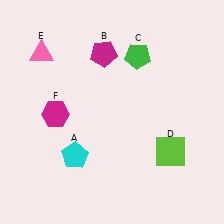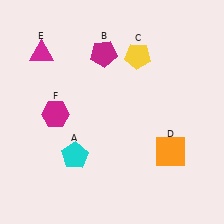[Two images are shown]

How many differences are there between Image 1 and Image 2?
There are 3 differences between the two images.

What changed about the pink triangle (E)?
In Image 1, E is pink. In Image 2, it changed to magenta.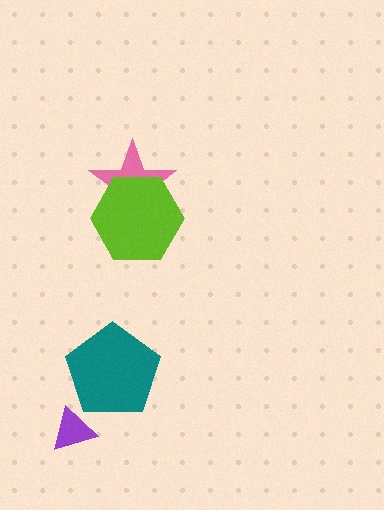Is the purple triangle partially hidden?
No, no other shape covers it.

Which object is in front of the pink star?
The lime hexagon is in front of the pink star.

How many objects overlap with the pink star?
1 object overlaps with the pink star.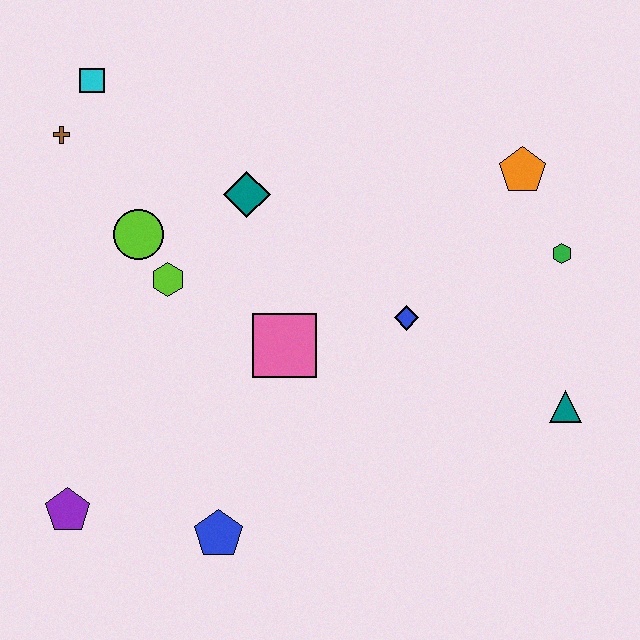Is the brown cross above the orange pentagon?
Yes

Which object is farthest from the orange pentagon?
The purple pentagon is farthest from the orange pentagon.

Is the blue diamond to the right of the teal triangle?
No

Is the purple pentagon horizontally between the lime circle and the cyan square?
No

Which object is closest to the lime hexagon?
The lime circle is closest to the lime hexagon.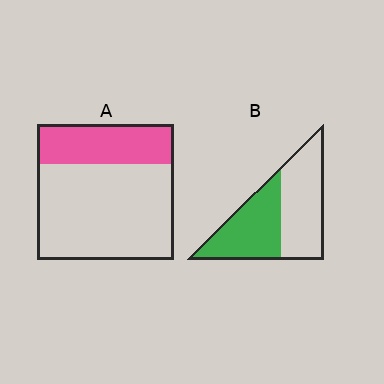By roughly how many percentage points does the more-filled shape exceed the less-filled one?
By roughly 20 percentage points (B over A).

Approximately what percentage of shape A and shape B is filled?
A is approximately 30% and B is approximately 45%.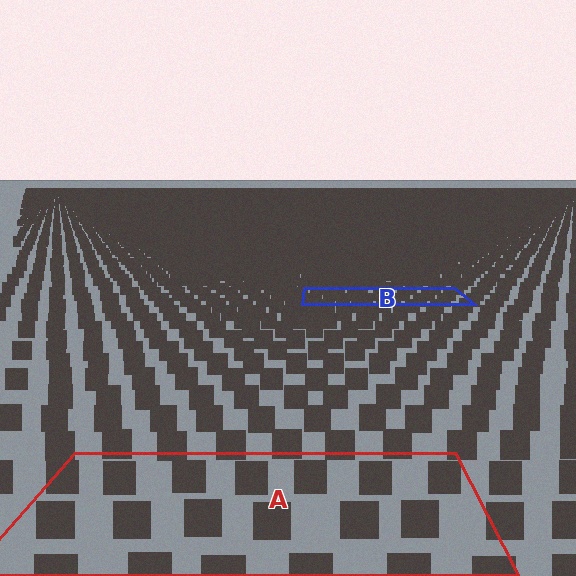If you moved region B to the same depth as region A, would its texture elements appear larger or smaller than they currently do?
They would appear larger. At a closer depth, the same texture elements are projected at a bigger on-screen size.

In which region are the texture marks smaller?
The texture marks are smaller in region B, because it is farther away.